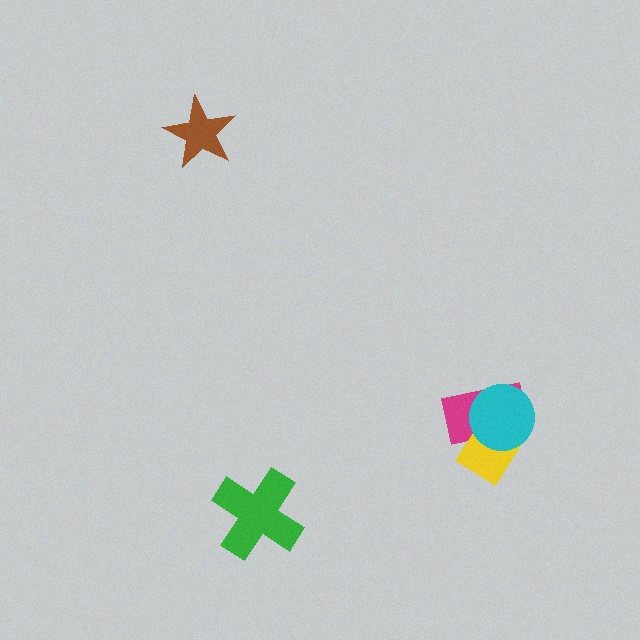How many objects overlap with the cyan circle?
2 objects overlap with the cyan circle.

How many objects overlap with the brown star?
0 objects overlap with the brown star.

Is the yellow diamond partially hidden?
Yes, it is partially covered by another shape.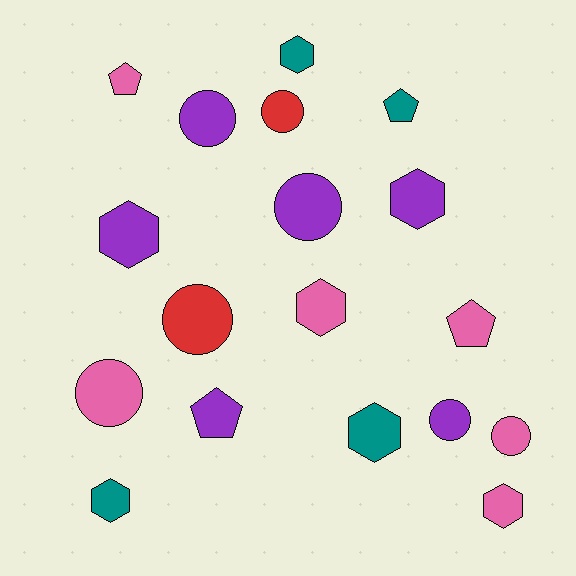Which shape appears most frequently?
Circle, with 7 objects.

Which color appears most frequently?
Purple, with 6 objects.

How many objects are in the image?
There are 18 objects.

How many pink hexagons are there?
There are 2 pink hexagons.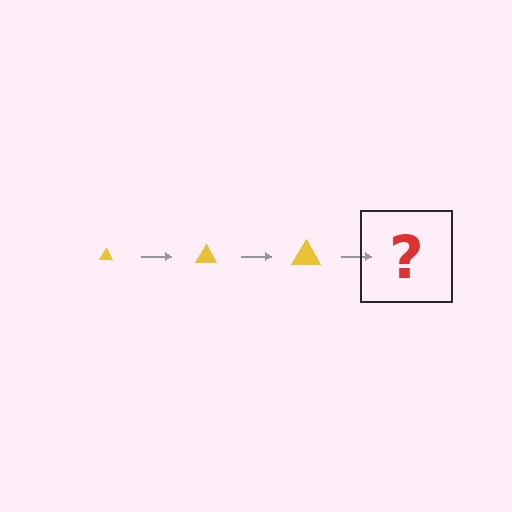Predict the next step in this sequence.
The next step is a yellow triangle, larger than the previous one.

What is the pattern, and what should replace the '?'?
The pattern is that the triangle gets progressively larger each step. The '?' should be a yellow triangle, larger than the previous one.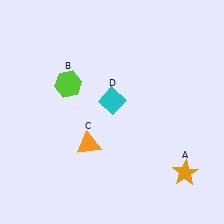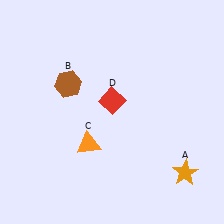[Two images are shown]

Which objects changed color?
B changed from lime to brown. D changed from cyan to red.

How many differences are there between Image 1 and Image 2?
There are 2 differences between the two images.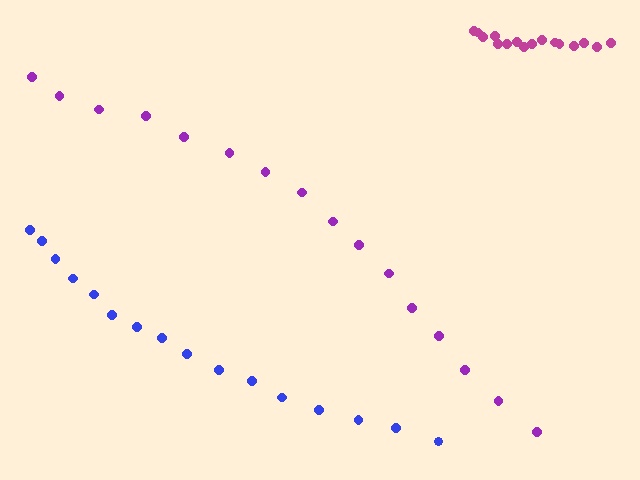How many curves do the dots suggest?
There are 3 distinct paths.